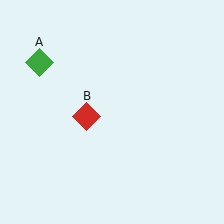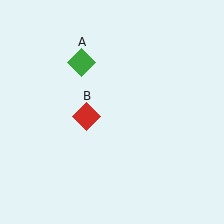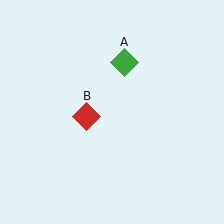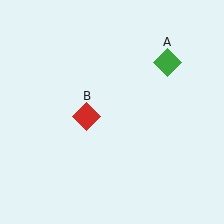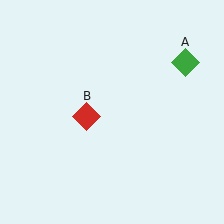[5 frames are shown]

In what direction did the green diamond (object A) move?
The green diamond (object A) moved right.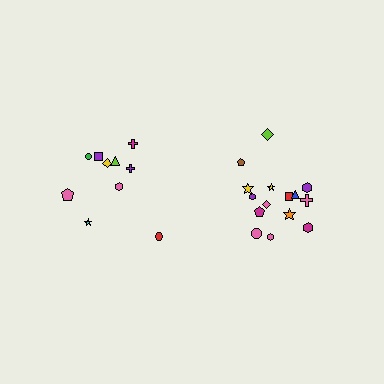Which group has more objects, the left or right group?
The right group.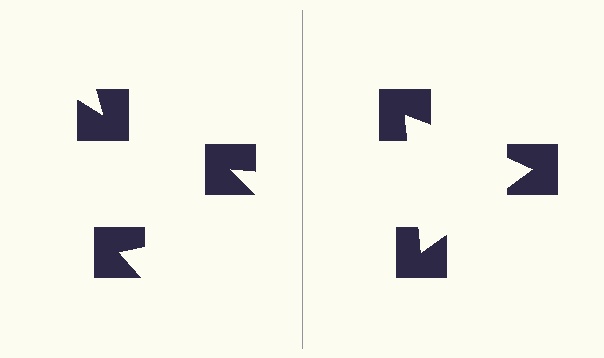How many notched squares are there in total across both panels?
6 — 3 on each side.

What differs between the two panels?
The notched squares are positioned identically on both sides; only the wedge orientations differ. On the right they align to a triangle; on the left they are misaligned.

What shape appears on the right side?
An illusory triangle.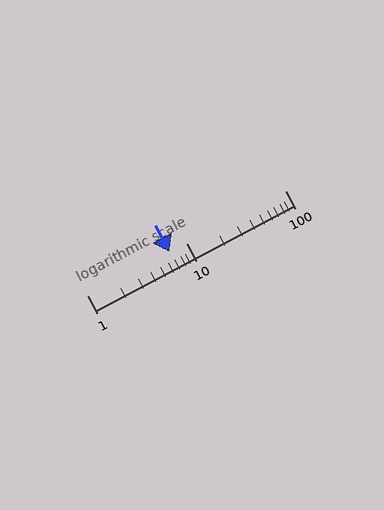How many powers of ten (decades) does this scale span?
The scale spans 2 decades, from 1 to 100.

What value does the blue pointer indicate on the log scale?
The pointer indicates approximately 6.8.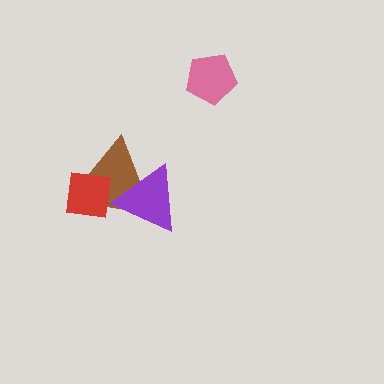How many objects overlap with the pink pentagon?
0 objects overlap with the pink pentagon.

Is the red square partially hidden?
Yes, it is partially covered by another shape.